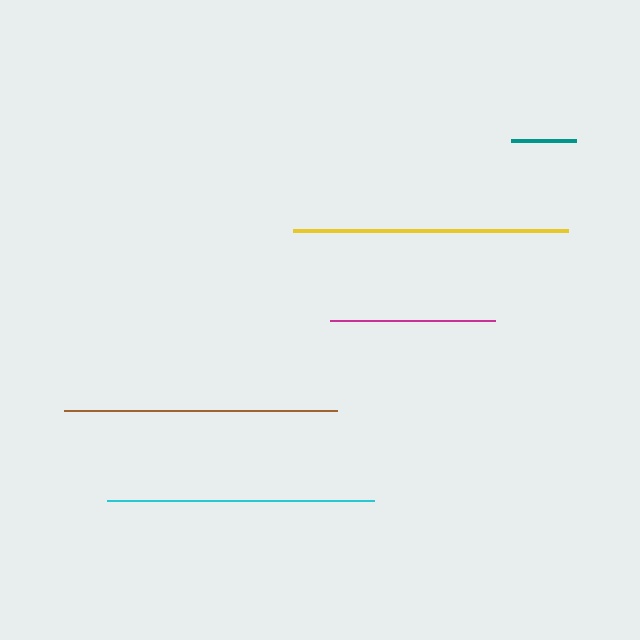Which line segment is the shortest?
The teal line is the shortest at approximately 65 pixels.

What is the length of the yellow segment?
The yellow segment is approximately 275 pixels long.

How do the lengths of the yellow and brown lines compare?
The yellow and brown lines are approximately the same length.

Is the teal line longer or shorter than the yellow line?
The yellow line is longer than the teal line.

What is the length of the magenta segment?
The magenta segment is approximately 164 pixels long.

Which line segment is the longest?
The yellow line is the longest at approximately 275 pixels.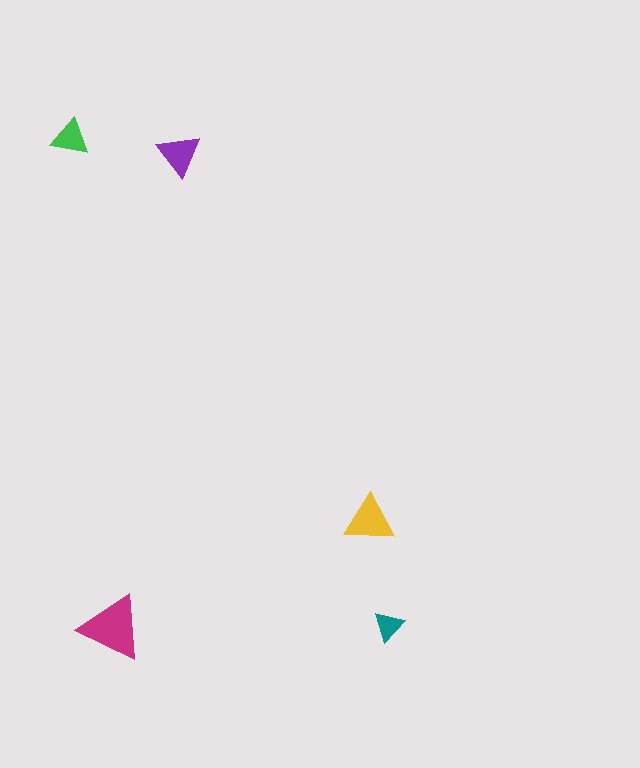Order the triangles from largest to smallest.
the magenta one, the yellow one, the purple one, the green one, the teal one.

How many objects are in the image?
There are 5 objects in the image.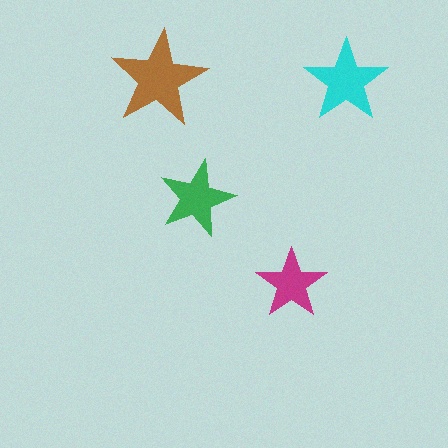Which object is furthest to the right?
The cyan star is rightmost.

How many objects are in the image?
There are 4 objects in the image.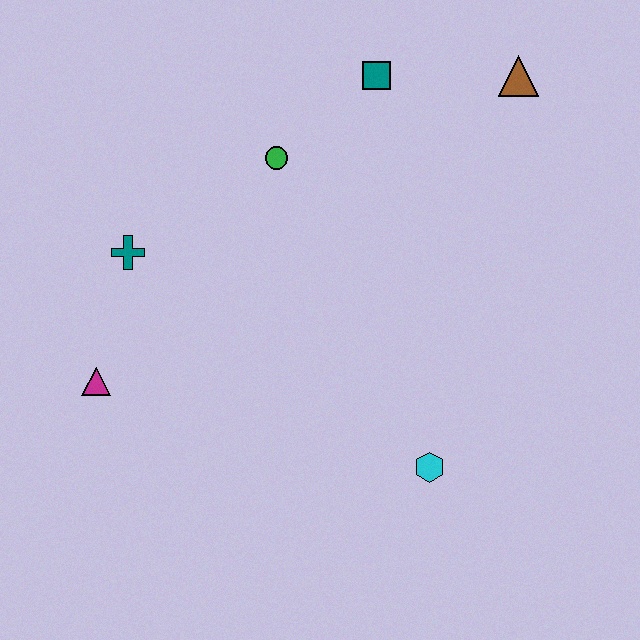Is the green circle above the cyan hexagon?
Yes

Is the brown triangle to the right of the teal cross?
Yes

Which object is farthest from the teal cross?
The brown triangle is farthest from the teal cross.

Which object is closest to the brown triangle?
The teal square is closest to the brown triangle.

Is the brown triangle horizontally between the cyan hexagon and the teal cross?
No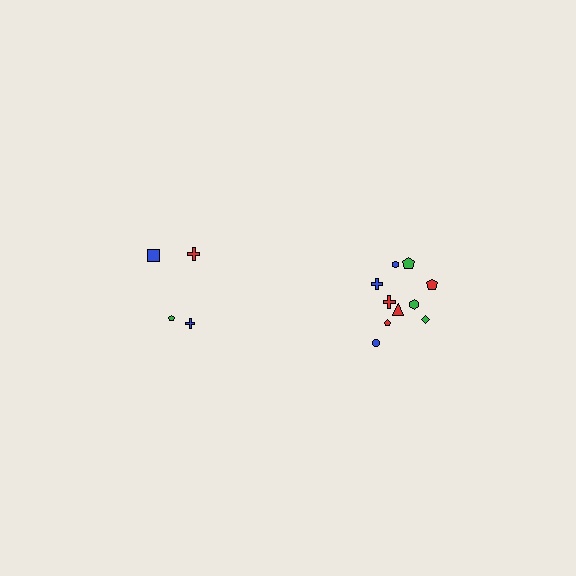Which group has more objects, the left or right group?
The right group.